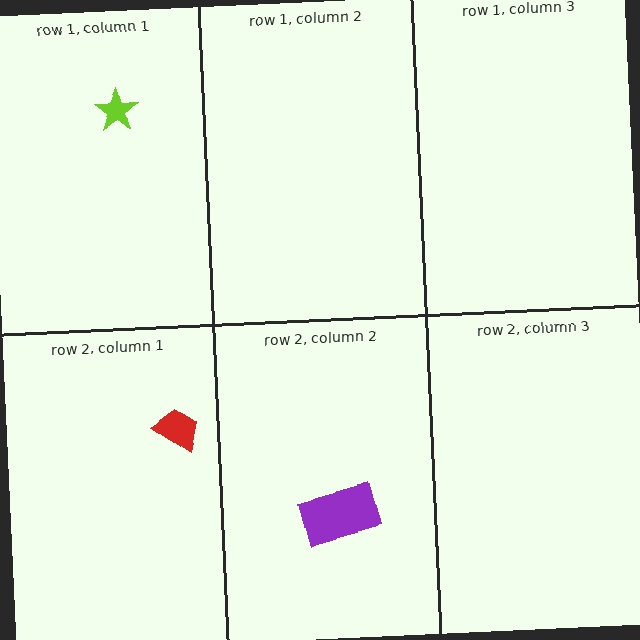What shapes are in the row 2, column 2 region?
The purple rectangle.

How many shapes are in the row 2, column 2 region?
1.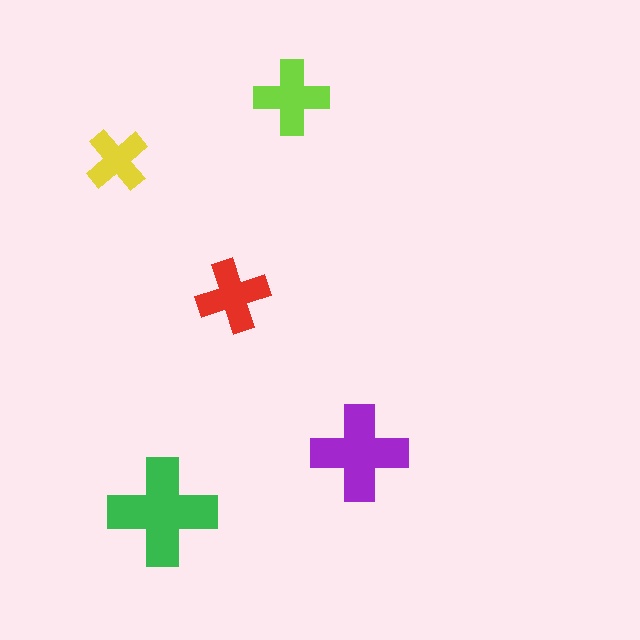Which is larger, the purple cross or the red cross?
The purple one.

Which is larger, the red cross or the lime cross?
The lime one.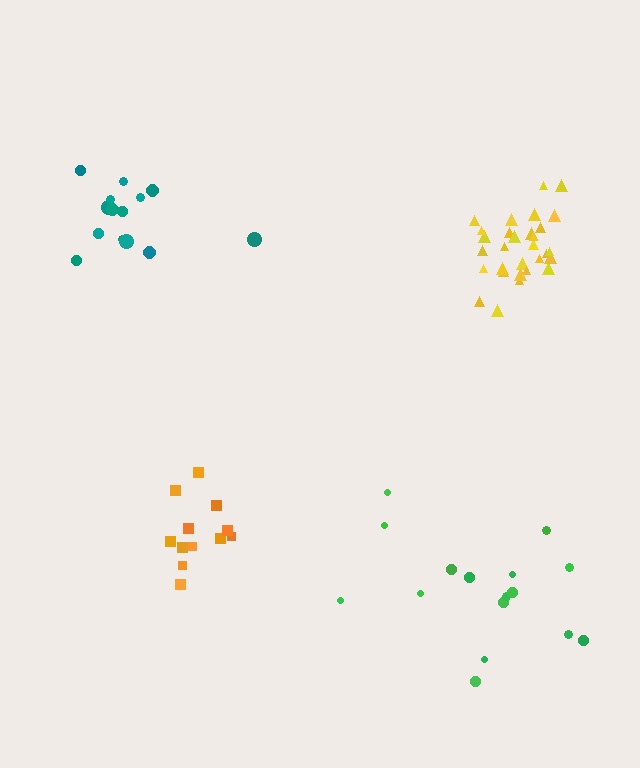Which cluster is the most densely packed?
Yellow.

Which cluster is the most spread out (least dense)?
Green.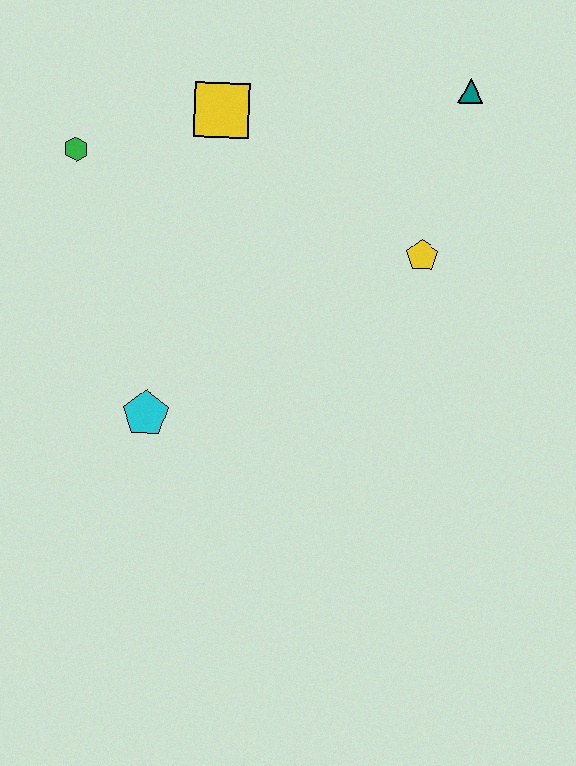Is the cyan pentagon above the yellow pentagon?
No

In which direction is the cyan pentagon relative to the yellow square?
The cyan pentagon is below the yellow square.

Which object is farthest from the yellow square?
The cyan pentagon is farthest from the yellow square.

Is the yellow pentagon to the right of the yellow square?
Yes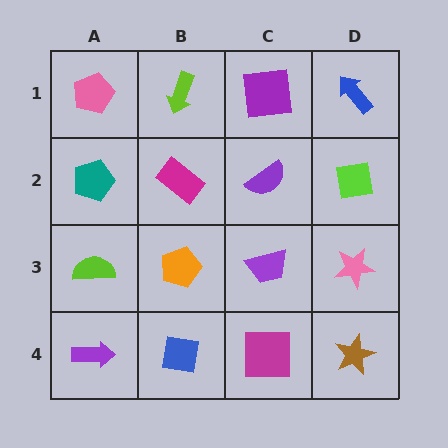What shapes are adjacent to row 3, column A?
A teal pentagon (row 2, column A), a purple arrow (row 4, column A), an orange pentagon (row 3, column B).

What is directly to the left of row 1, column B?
A pink pentagon.